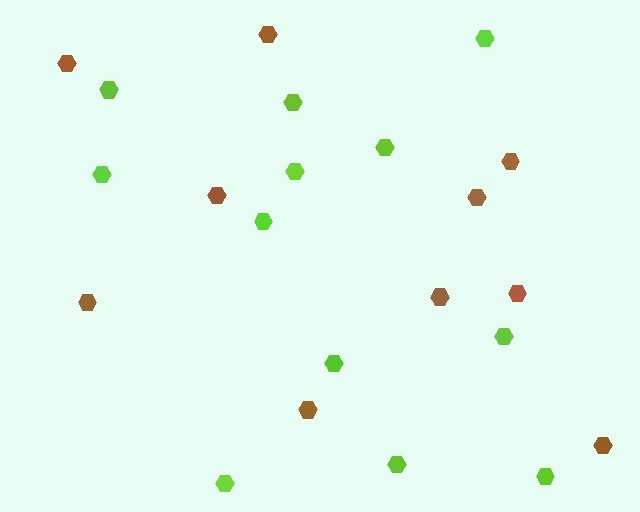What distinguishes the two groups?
There are 2 groups: one group of brown hexagons (10) and one group of lime hexagons (12).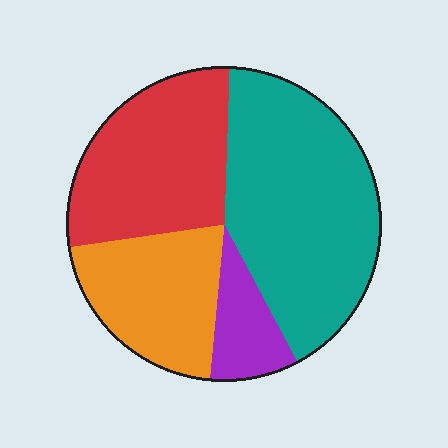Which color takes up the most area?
Teal, at roughly 40%.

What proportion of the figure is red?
Red covers roughly 30% of the figure.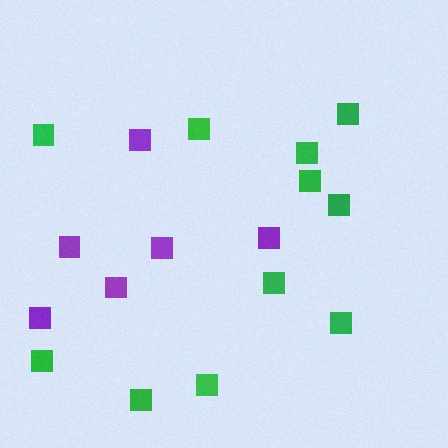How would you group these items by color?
There are 2 groups: one group of purple squares (6) and one group of green squares (11).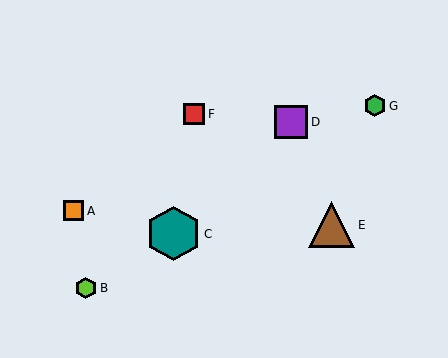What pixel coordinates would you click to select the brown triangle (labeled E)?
Click at (331, 225) to select the brown triangle E.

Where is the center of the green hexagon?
The center of the green hexagon is at (375, 106).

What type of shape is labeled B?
Shape B is a lime hexagon.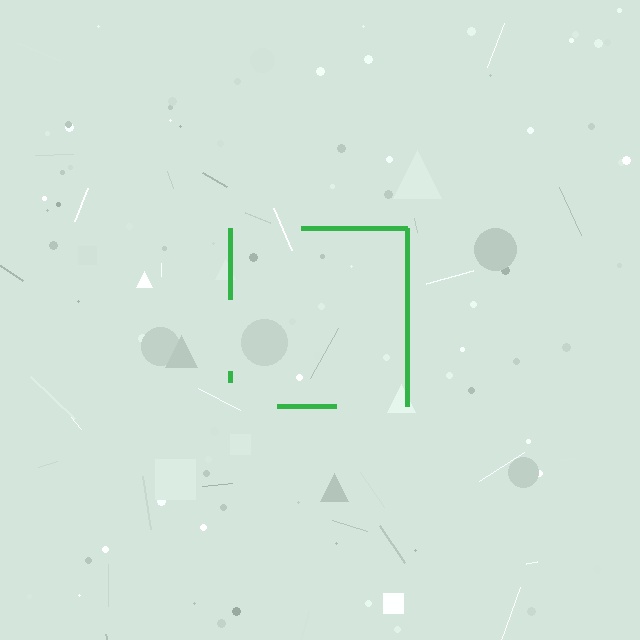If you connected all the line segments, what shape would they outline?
They would outline a square.